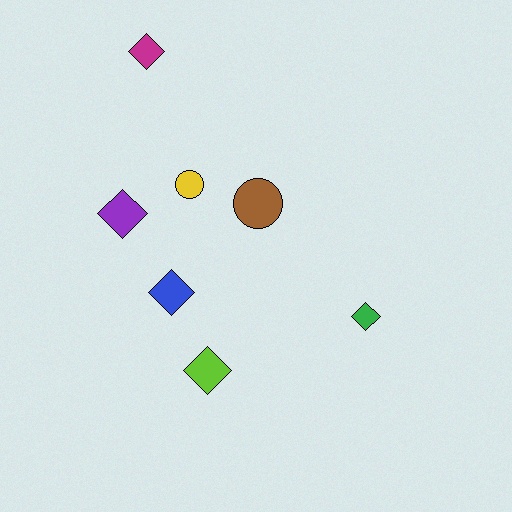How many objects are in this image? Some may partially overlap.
There are 7 objects.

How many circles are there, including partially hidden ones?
There are 2 circles.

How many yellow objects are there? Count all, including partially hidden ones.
There is 1 yellow object.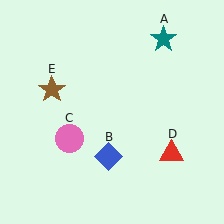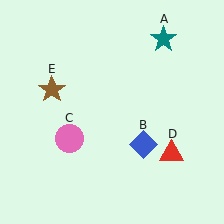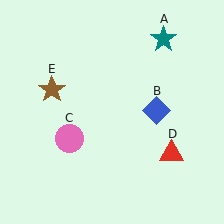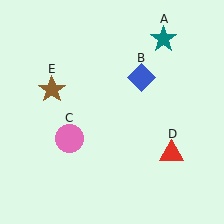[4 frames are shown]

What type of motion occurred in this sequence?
The blue diamond (object B) rotated counterclockwise around the center of the scene.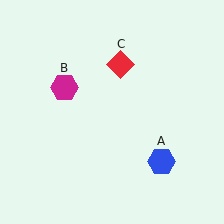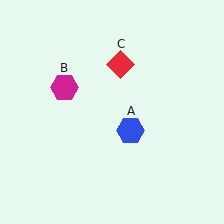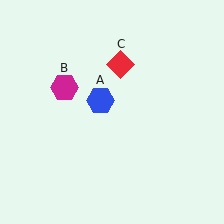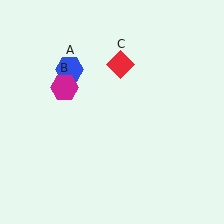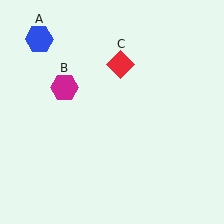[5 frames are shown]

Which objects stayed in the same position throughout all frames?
Magenta hexagon (object B) and red diamond (object C) remained stationary.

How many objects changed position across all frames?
1 object changed position: blue hexagon (object A).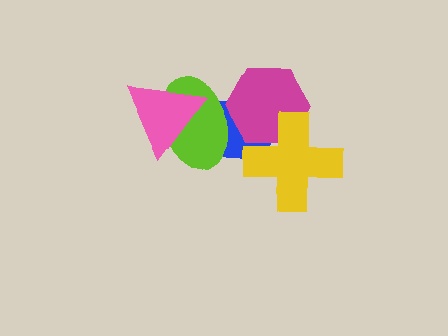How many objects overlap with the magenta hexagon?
3 objects overlap with the magenta hexagon.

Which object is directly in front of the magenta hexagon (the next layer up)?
The lime ellipse is directly in front of the magenta hexagon.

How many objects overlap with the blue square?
3 objects overlap with the blue square.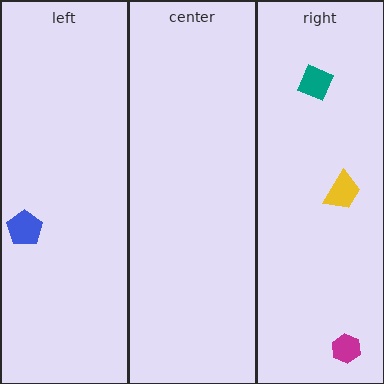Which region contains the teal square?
The right region.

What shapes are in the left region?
The blue pentagon.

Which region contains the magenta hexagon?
The right region.